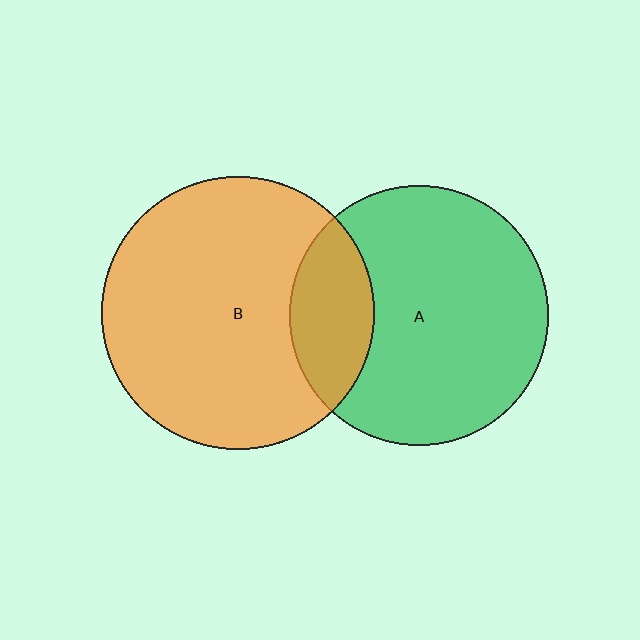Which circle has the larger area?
Circle B (orange).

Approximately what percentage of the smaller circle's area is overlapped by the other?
Approximately 20%.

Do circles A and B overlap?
Yes.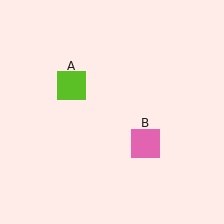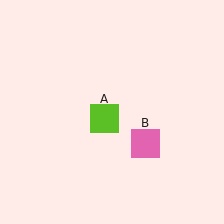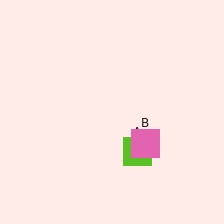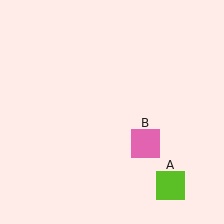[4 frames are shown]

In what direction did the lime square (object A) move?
The lime square (object A) moved down and to the right.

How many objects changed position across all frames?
1 object changed position: lime square (object A).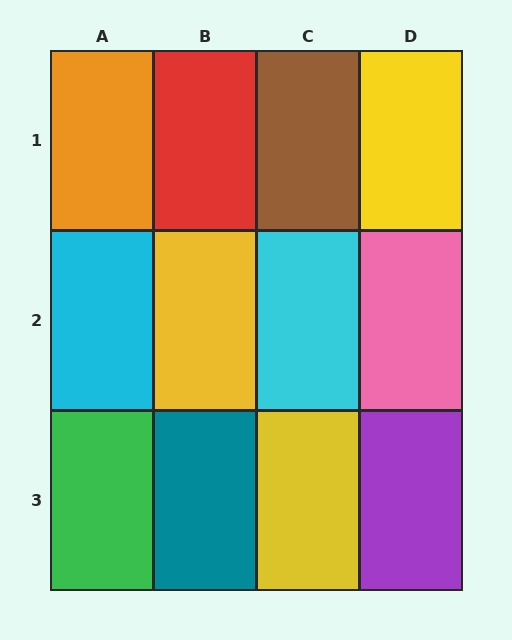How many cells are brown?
1 cell is brown.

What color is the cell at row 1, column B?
Red.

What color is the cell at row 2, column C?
Cyan.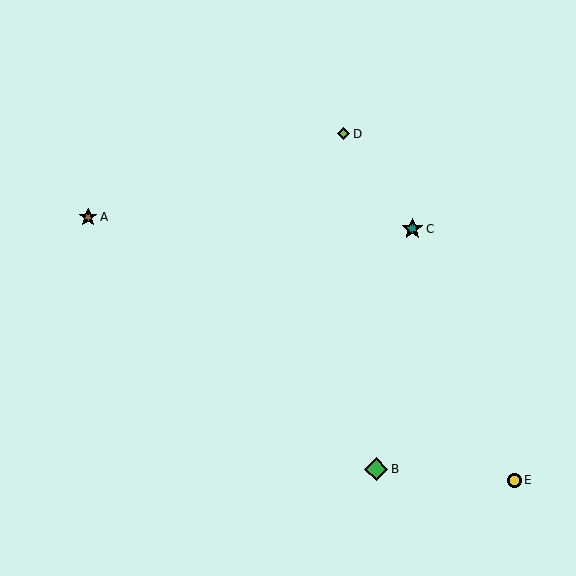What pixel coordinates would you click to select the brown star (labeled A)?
Click at (88, 217) to select the brown star A.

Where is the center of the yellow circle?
The center of the yellow circle is at (514, 480).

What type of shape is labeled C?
Shape C is a teal star.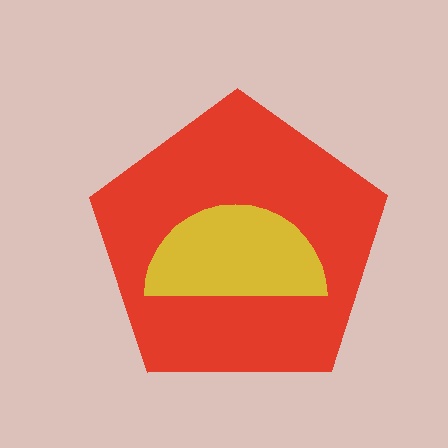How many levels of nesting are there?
2.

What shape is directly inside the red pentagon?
The yellow semicircle.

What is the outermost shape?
The red pentagon.